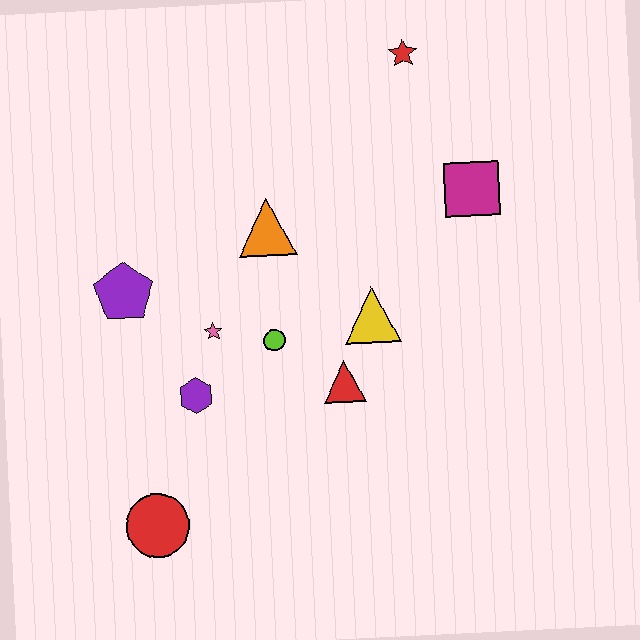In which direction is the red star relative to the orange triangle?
The red star is above the orange triangle.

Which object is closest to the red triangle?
The yellow triangle is closest to the red triangle.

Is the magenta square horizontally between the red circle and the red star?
No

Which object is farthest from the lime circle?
The red star is farthest from the lime circle.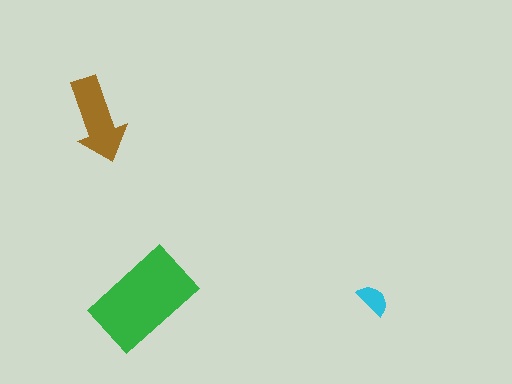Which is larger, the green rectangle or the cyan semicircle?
The green rectangle.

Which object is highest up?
The brown arrow is topmost.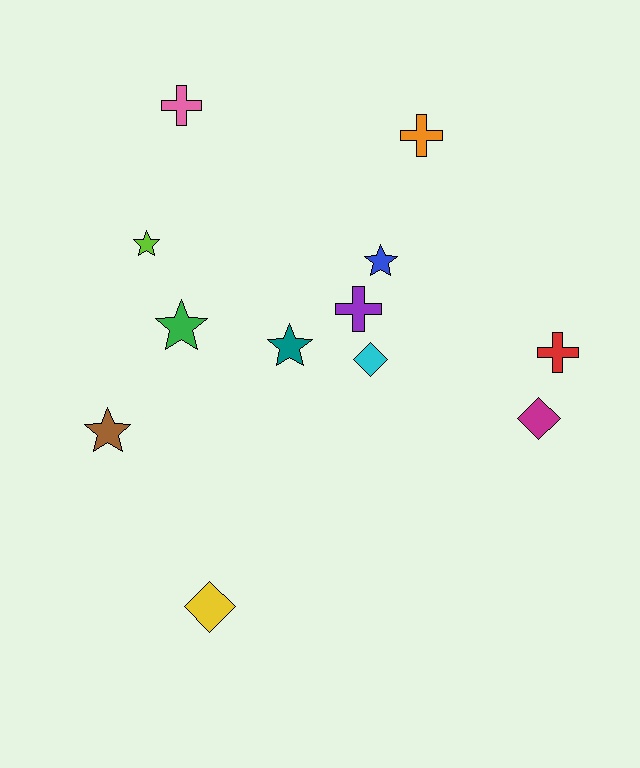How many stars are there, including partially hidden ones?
There are 5 stars.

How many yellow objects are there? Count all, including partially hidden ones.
There is 1 yellow object.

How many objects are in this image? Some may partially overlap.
There are 12 objects.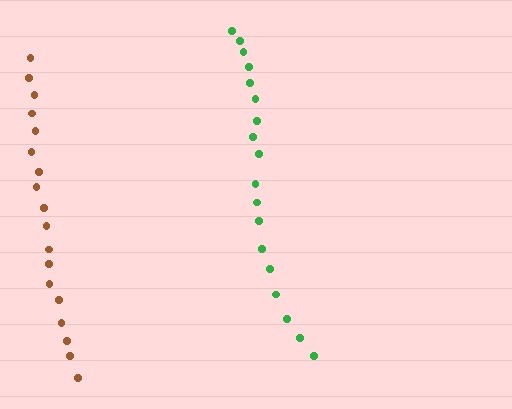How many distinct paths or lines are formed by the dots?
There are 2 distinct paths.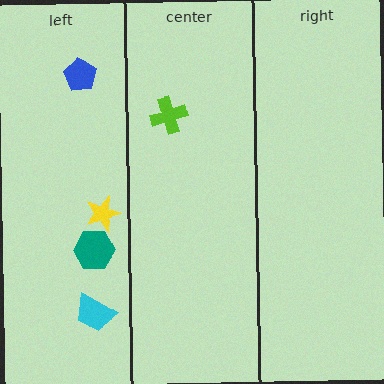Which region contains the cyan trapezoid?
The left region.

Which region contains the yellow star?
The left region.